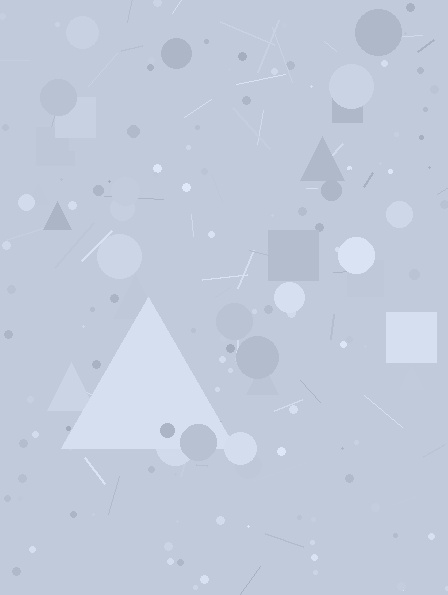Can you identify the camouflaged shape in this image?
The camouflaged shape is a triangle.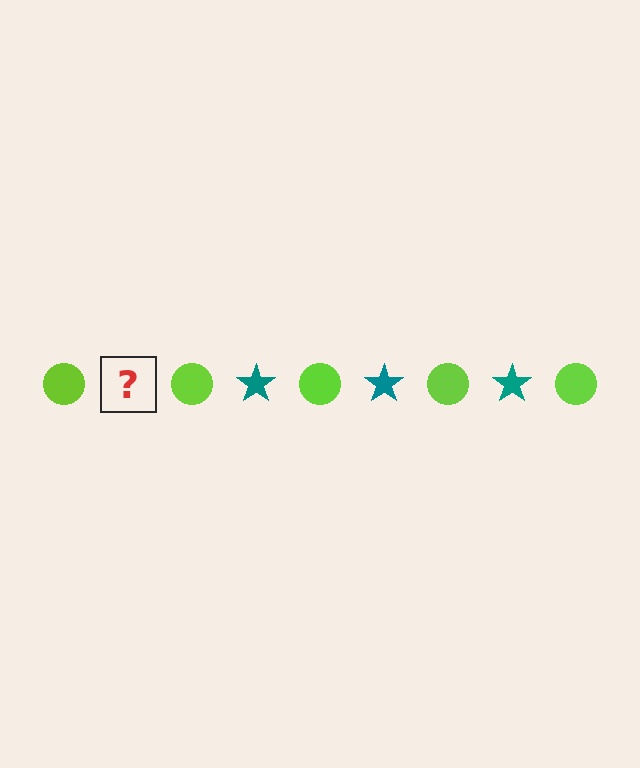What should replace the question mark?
The question mark should be replaced with a teal star.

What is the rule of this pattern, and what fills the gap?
The rule is that the pattern alternates between lime circle and teal star. The gap should be filled with a teal star.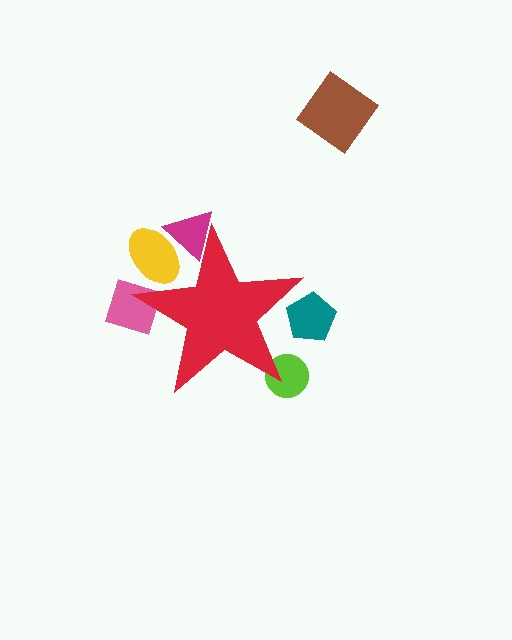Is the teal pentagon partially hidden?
Yes, the teal pentagon is partially hidden behind the red star.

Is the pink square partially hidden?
Yes, the pink square is partially hidden behind the red star.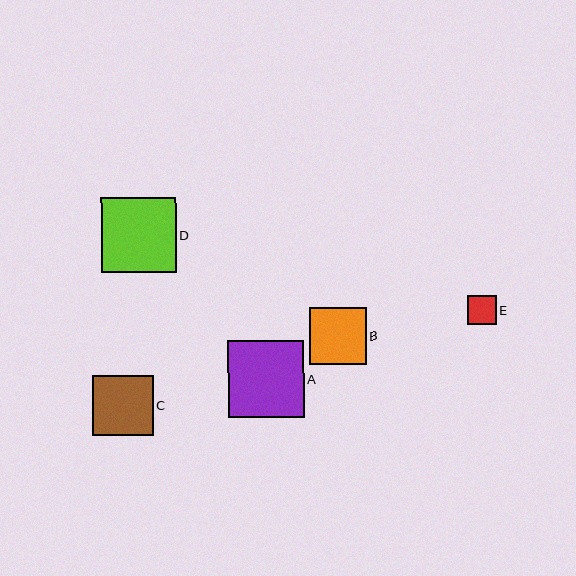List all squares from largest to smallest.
From largest to smallest: A, D, C, B, E.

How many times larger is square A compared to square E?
Square A is approximately 2.6 times the size of square E.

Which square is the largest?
Square A is the largest with a size of approximately 76 pixels.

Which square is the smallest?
Square E is the smallest with a size of approximately 29 pixels.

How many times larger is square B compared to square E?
Square B is approximately 2.0 times the size of square E.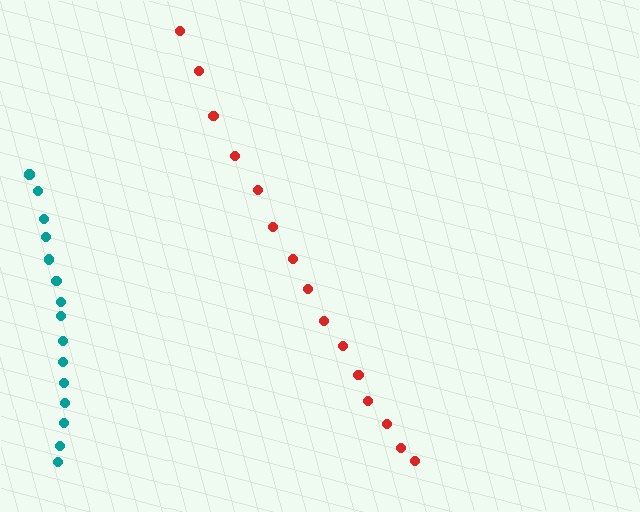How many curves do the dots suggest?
There are 2 distinct paths.